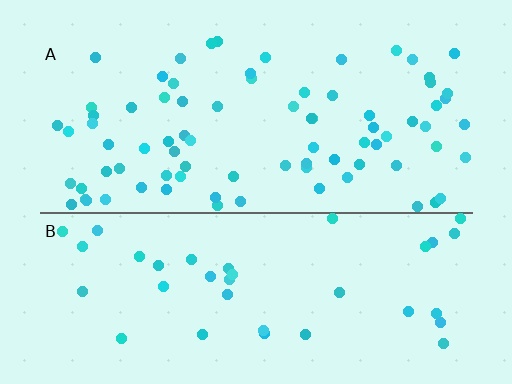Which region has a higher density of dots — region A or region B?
A (the top).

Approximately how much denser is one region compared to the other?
Approximately 2.1× — region A over region B.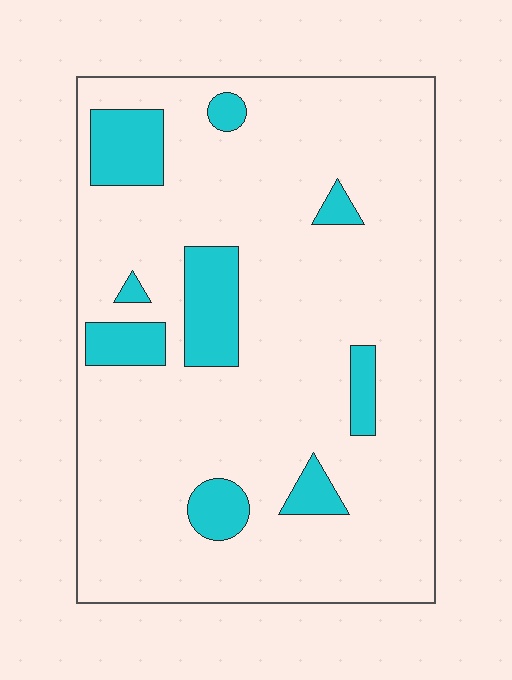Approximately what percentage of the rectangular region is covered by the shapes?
Approximately 15%.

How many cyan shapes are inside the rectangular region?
9.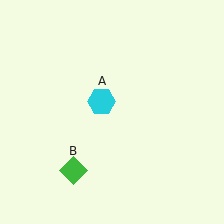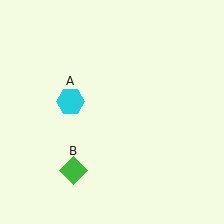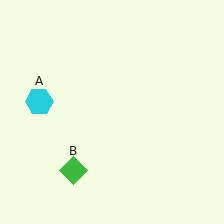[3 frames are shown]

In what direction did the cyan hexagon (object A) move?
The cyan hexagon (object A) moved left.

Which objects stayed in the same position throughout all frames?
Green diamond (object B) remained stationary.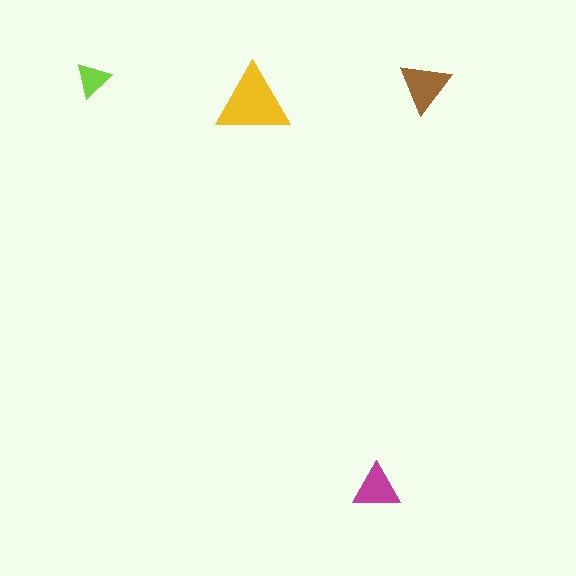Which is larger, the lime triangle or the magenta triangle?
The magenta one.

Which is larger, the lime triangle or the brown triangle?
The brown one.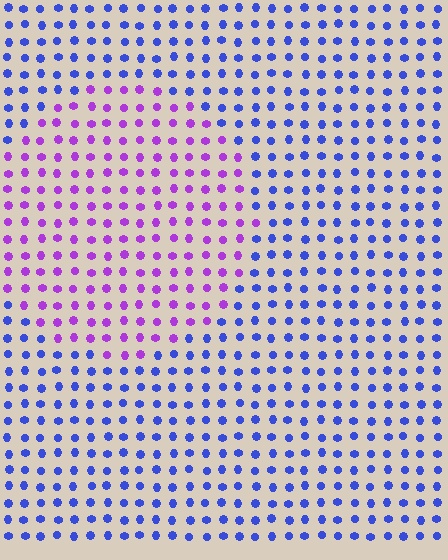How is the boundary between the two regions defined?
The boundary is defined purely by a slight shift in hue (about 51 degrees). Spacing, size, and orientation are identical on both sides.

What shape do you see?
I see a circle.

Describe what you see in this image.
The image is filled with small blue elements in a uniform arrangement. A circle-shaped region is visible where the elements are tinted to a slightly different hue, forming a subtle color boundary.